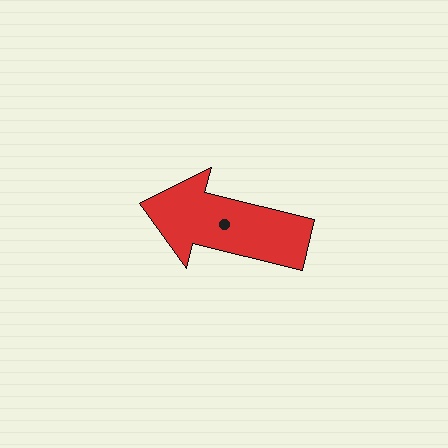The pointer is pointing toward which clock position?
Roughly 9 o'clock.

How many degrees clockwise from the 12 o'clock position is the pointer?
Approximately 284 degrees.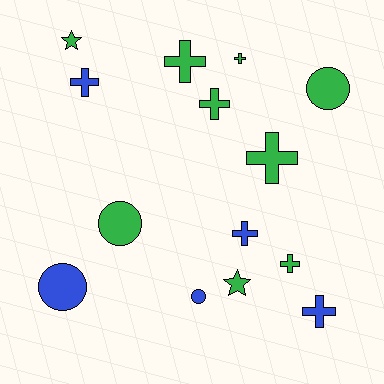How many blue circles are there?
There are 2 blue circles.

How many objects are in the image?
There are 14 objects.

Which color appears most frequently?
Green, with 9 objects.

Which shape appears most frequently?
Cross, with 8 objects.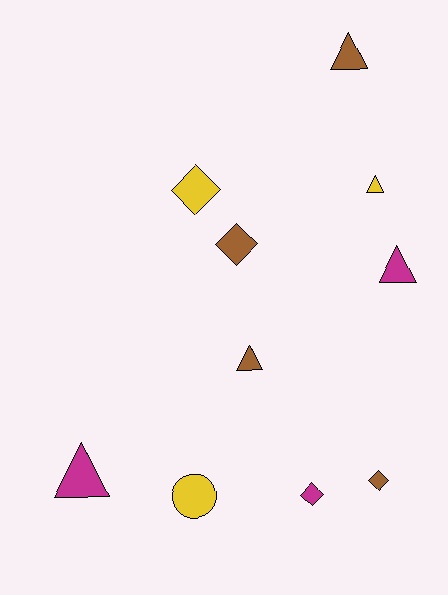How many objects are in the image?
There are 10 objects.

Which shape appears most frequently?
Triangle, with 5 objects.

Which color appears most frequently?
Brown, with 4 objects.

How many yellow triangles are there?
There is 1 yellow triangle.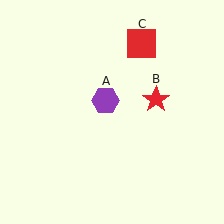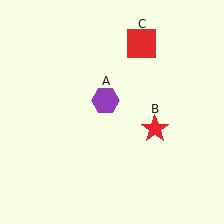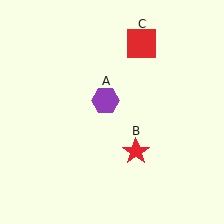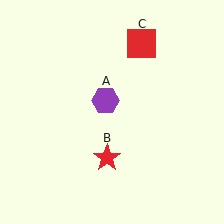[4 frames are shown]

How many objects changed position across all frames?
1 object changed position: red star (object B).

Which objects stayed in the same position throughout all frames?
Purple hexagon (object A) and red square (object C) remained stationary.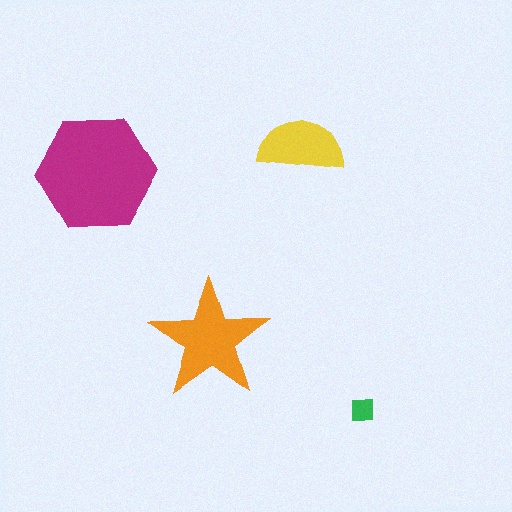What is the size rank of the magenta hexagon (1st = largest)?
1st.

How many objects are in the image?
There are 4 objects in the image.